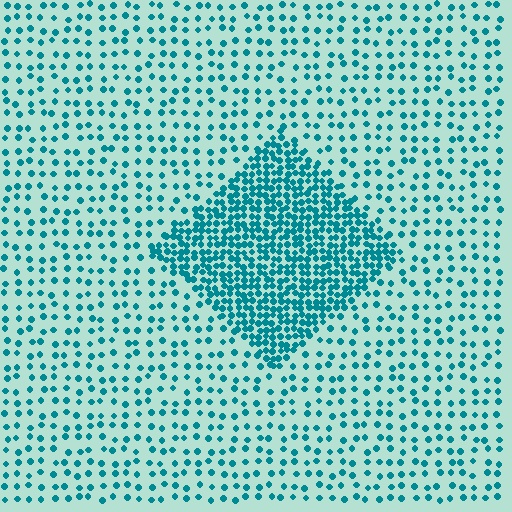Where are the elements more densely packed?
The elements are more densely packed inside the diamond boundary.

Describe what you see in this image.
The image contains small teal elements arranged at two different densities. A diamond-shaped region is visible where the elements are more densely packed than the surrounding area.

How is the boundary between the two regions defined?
The boundary is defined by a change in element density (approximately 2.9x ratio). All elements are the same color, size, and shape.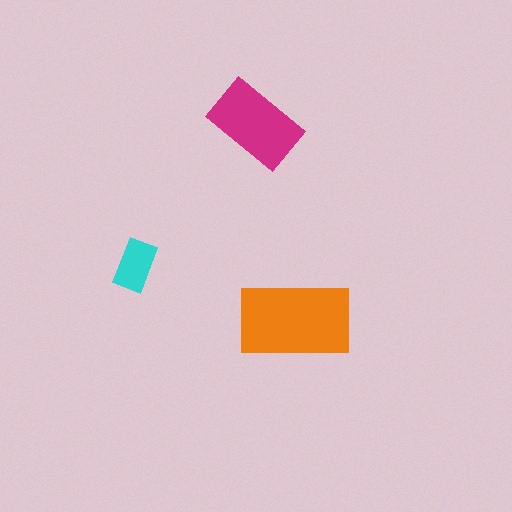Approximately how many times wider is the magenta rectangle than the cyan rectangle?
About 2 times wider.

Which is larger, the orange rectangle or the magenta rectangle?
The orange one.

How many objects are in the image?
There are 3 objects in the image.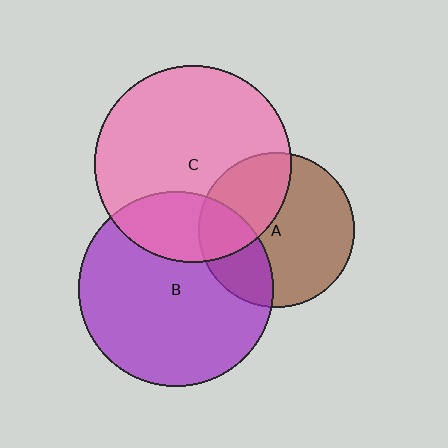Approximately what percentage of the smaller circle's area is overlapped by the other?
Approximately 25%.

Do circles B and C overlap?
Yes.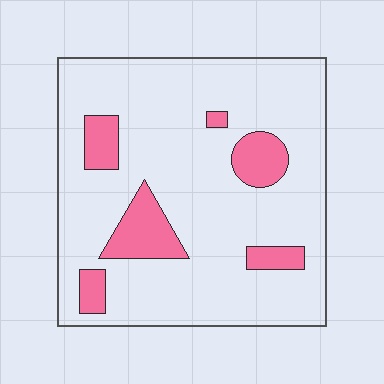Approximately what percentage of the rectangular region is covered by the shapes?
Approximately 15%.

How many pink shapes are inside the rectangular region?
6.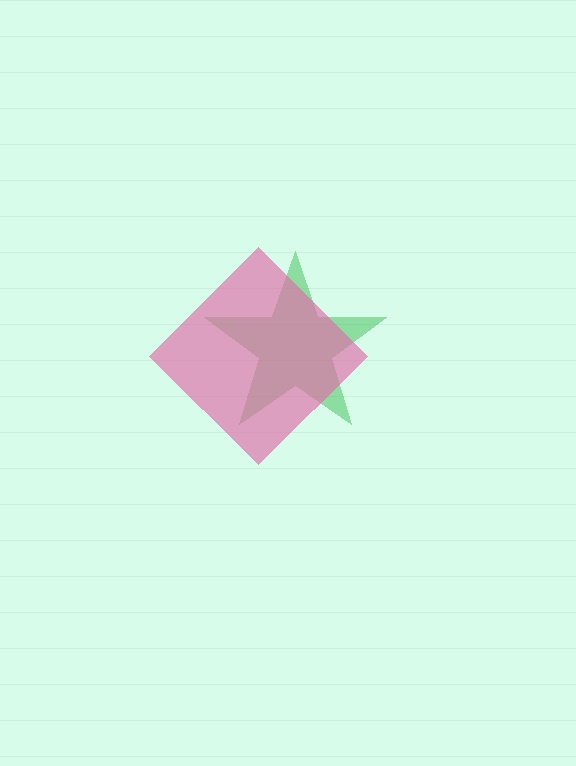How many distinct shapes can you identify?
There are 2 distinct shapes: a green star, a pink diamond.